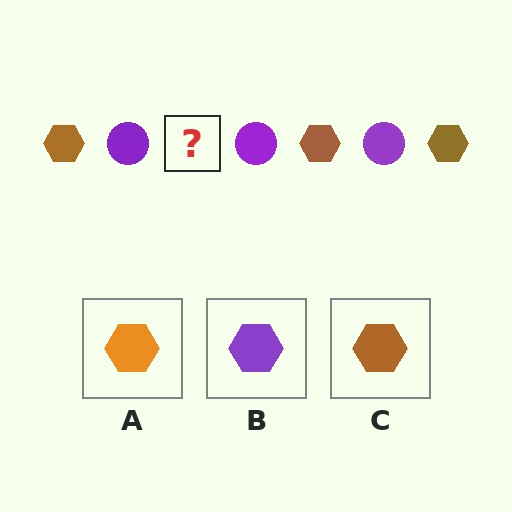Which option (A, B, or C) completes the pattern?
C.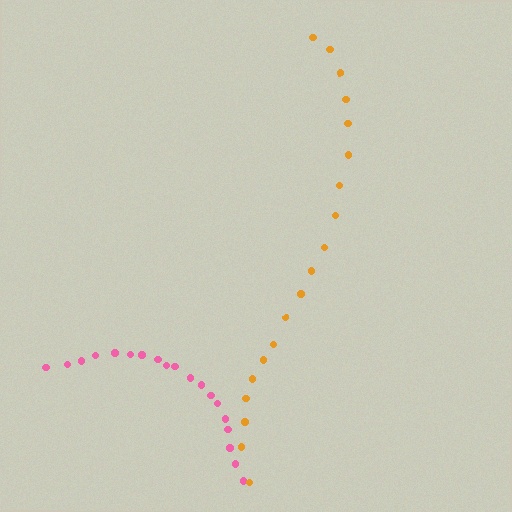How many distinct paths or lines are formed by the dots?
There are 2 distinct paths.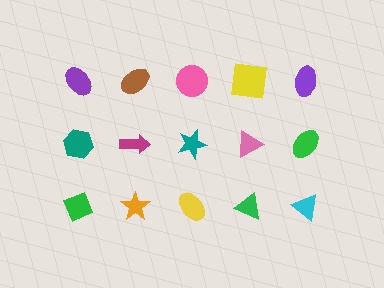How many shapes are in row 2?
5 shapes.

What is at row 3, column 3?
A yellow ellipse.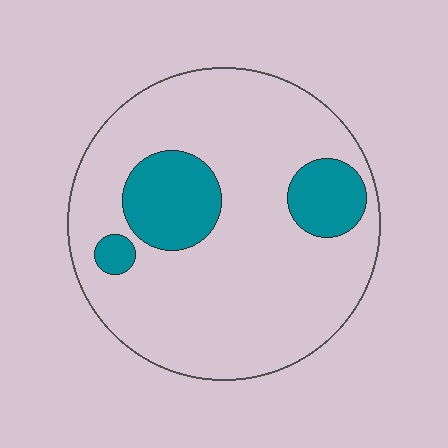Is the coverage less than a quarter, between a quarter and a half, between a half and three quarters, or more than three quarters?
Less than a quarter.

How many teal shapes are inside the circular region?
3.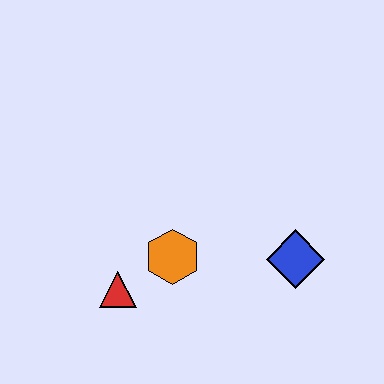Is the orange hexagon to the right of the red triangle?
Yes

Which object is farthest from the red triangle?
The blue diamond is farthest from the red triangle.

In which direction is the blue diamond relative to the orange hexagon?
The blue diamond is to the right of the orange hexagon.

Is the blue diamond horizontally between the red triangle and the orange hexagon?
No